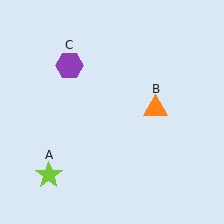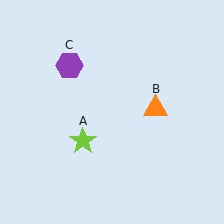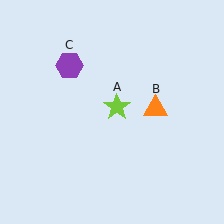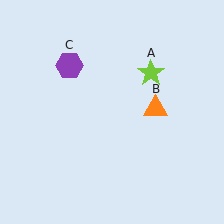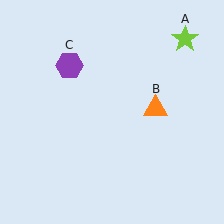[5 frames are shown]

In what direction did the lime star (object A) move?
The lime star (object A) moved up and to the right.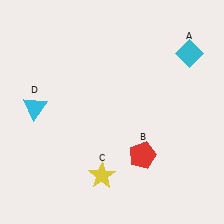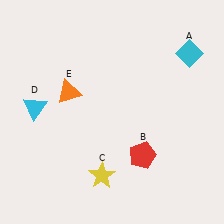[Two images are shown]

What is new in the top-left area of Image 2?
An orange triangle (E) was added in the top-left area of Image 2.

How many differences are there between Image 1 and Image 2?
There is 1 difference between the two images.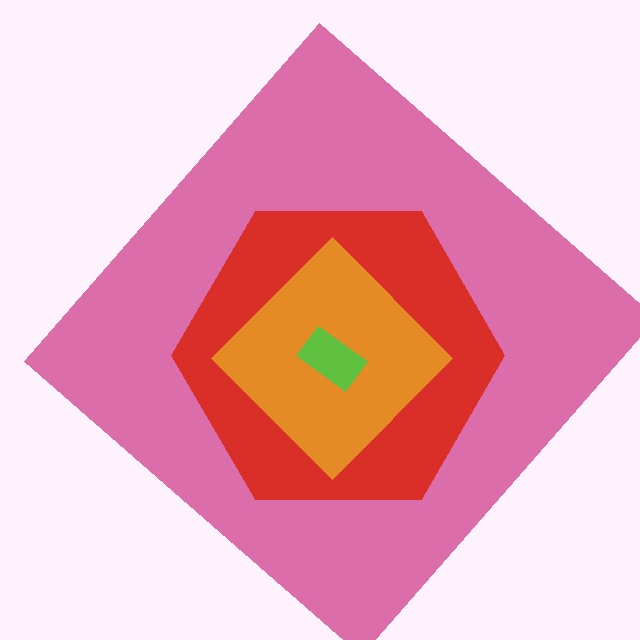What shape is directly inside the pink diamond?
The red hexagon.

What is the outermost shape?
The pink diamond.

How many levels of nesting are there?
4.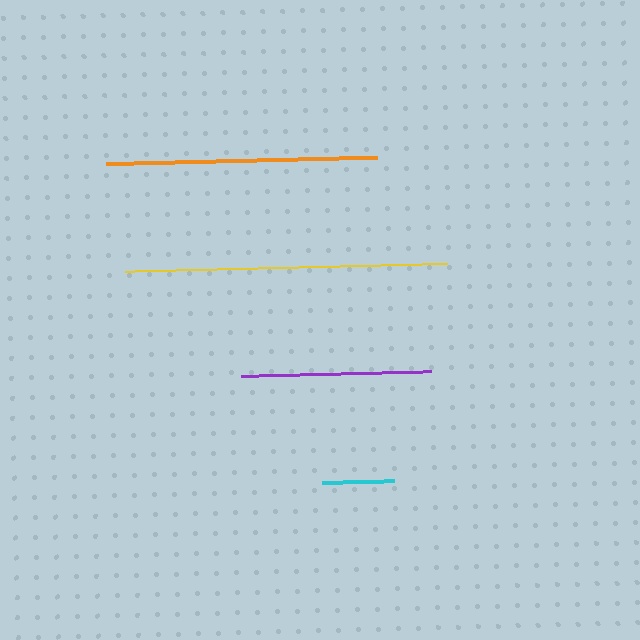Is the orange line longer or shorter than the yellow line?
The yellow line is longer than the orange line.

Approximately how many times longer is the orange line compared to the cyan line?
The orange line is approximately 3.7 times the length of the cyan line.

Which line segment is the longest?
The yellow line is the longest at approximately 322 pixels.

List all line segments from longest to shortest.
From longest to shortest: yellow, orange, purple, cyan.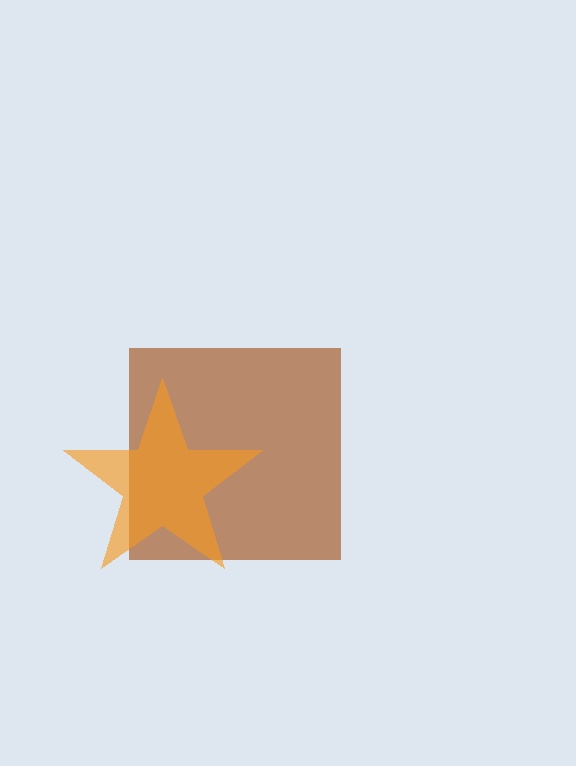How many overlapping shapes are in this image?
There are 2 overlapping shapes in the image.